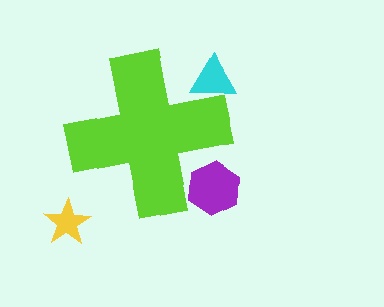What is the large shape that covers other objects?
A lime cross.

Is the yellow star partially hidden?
No, the yellow star is fully visible.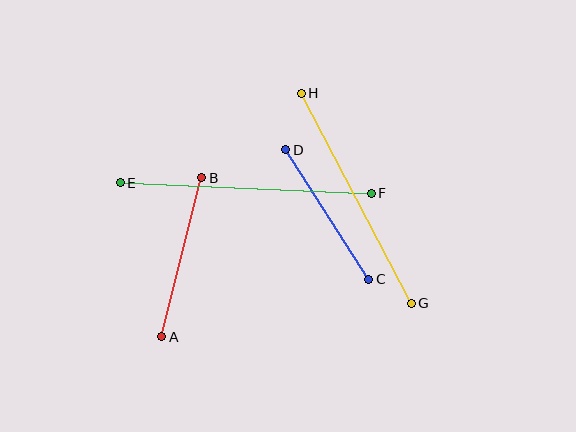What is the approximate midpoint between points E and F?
The midpoint is at approximately (246, 188) pixels.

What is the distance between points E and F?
The distance is approximately 251 pixels.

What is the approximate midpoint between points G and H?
The midpoint is at approximately (356, 198) pixels.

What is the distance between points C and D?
The distance is approximately 153 pixels.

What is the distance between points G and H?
The distance is approximately 237 pixels.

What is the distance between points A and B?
The distance is approximately 164 pixels.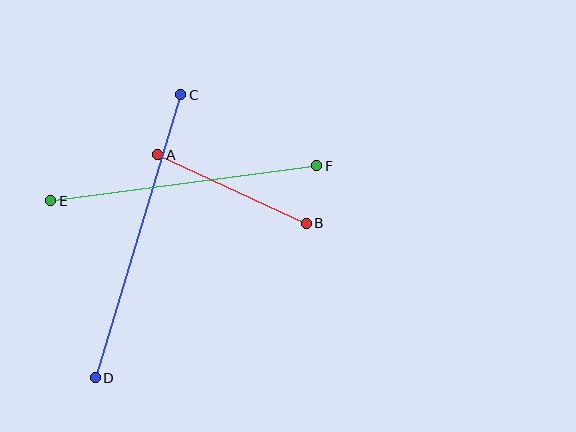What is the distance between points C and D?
The distance is approximately 295 pixels.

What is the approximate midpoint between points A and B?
The midpoint is at approximately (232, 189) pixels.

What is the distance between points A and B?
The distance is approximately 164 pixels.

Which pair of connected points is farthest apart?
Points C and D are farthest apart.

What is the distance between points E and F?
The distance is approximately 268 pixels.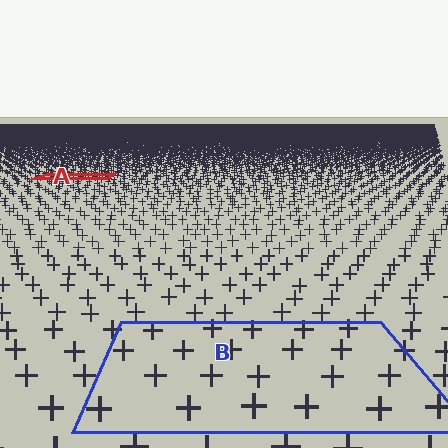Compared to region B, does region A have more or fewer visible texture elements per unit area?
Region A has more texture elements per unit area — they are packed more densely because it is farther away.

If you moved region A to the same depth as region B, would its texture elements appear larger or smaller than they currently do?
They would appear larger. At a closer depth, the same texture elements are projected at a bigger on-screen size.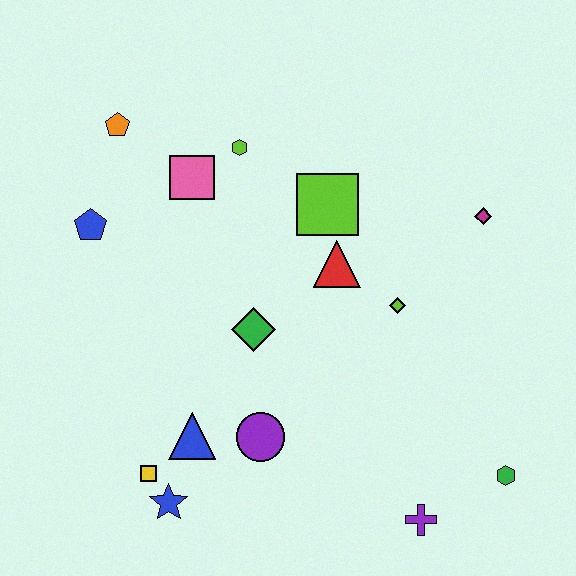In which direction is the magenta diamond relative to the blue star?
The magenta diamond is to the right of the blue star.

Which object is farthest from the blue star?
The magenta diamond is farthest from the blue star.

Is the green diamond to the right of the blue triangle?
Yes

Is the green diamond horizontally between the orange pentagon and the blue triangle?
No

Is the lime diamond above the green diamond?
Yes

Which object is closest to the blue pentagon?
The orange pentagon is closest to the blue pentagon.